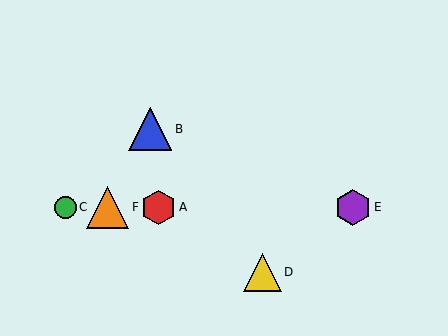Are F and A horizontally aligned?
Yes, both are at y≈207.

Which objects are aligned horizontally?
Objects A, C, E, F are aligned horizontally.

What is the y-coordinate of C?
Object C is at y≈207.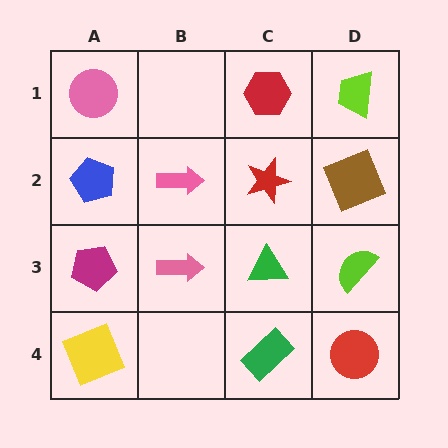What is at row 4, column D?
A red circle.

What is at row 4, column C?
A green rectangle.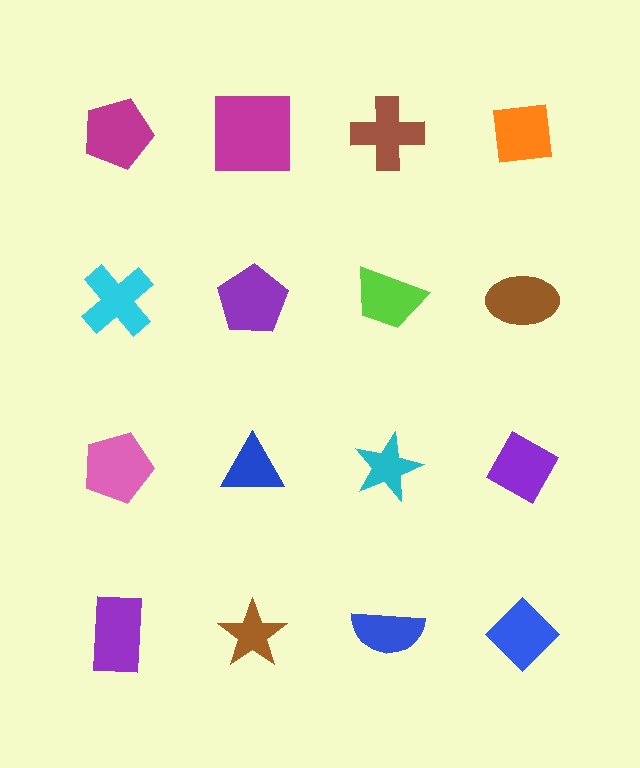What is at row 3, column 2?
A blue triangle.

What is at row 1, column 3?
A brown cross.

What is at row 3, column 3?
A cyan star.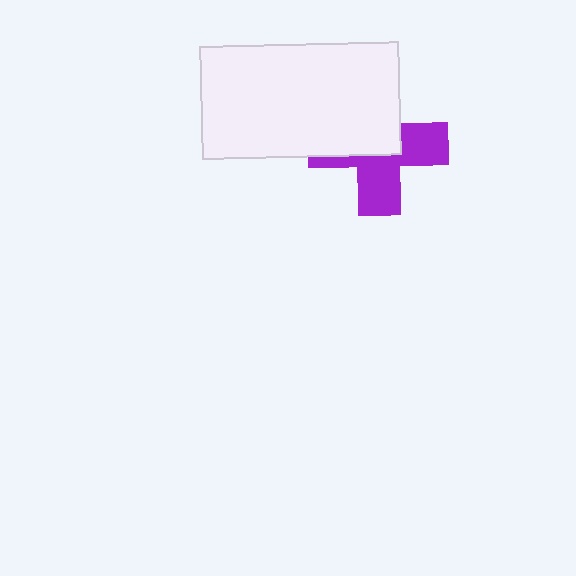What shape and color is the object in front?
The object in front is a white rectangle.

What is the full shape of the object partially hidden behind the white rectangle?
The partially hidden object is a purple cross.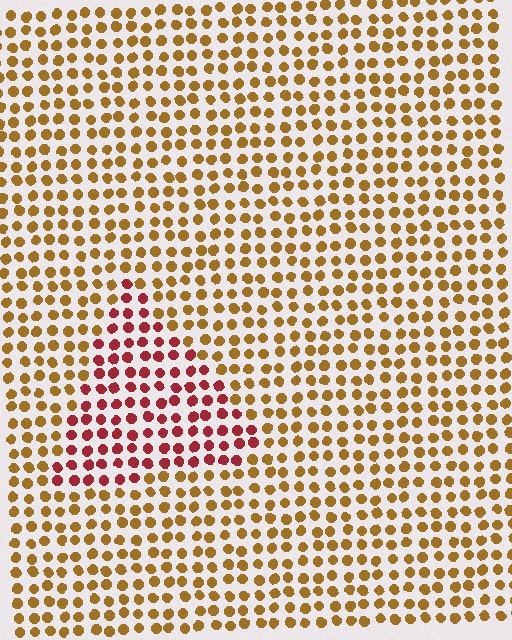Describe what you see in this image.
The image is filled with small brown elements in a uniform arrangement. A triangle-shaped region is visible where the elements are tinted to a slightly different hue, forming a subtle color boundary.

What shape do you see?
I see a triangle.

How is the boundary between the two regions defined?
The boundary is defined purely by a slight shift in hue (about 46 degrees). Spacing, size, and orientation are identical on both sides.